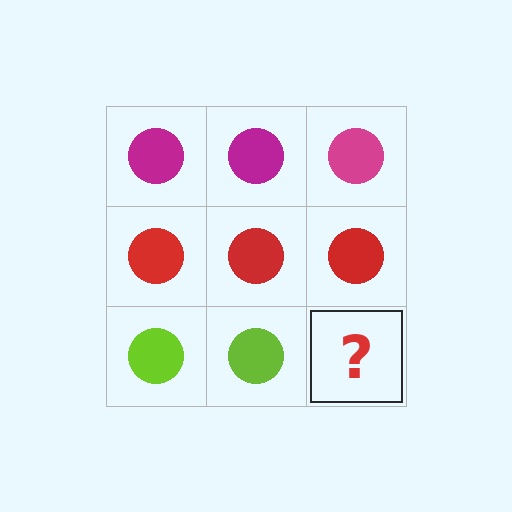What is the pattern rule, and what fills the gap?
The rule is that each row has a consistent color. The gap should be filled with a lime circle.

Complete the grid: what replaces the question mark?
The question mark should be replaced with a lime circle.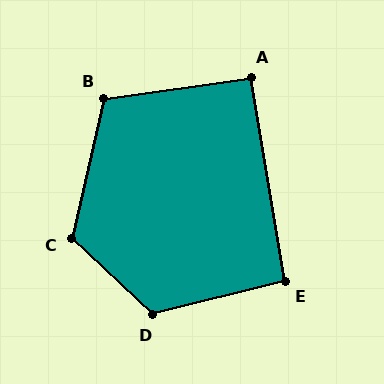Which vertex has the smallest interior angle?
A, at approximately 91 degrees.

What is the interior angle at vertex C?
Approximately 121 degrees (obtuse).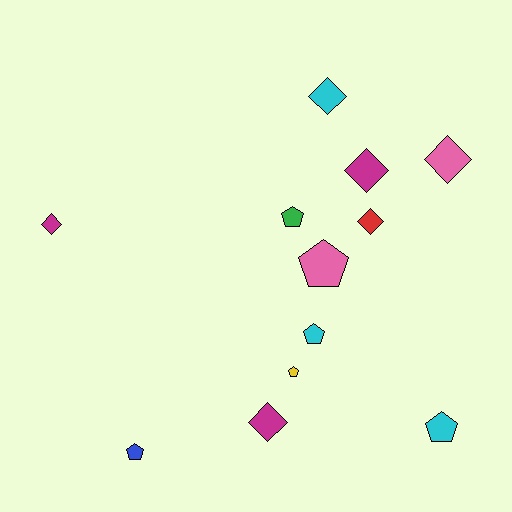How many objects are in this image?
There are 12 objects.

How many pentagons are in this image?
There are 6 pentagons.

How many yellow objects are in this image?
There is 1 yellow object.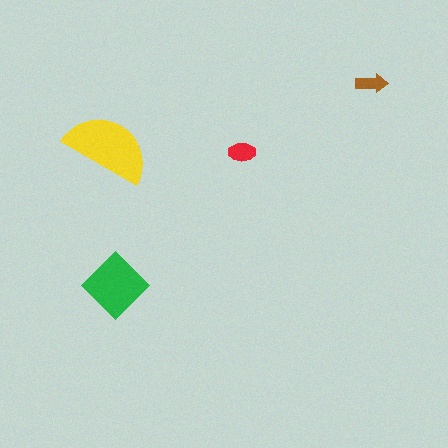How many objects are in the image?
There are 4 objects in the image.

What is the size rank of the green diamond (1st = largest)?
2nd.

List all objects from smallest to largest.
The brown arrow, the red ellipse, the green diamond, the yellow semicircle.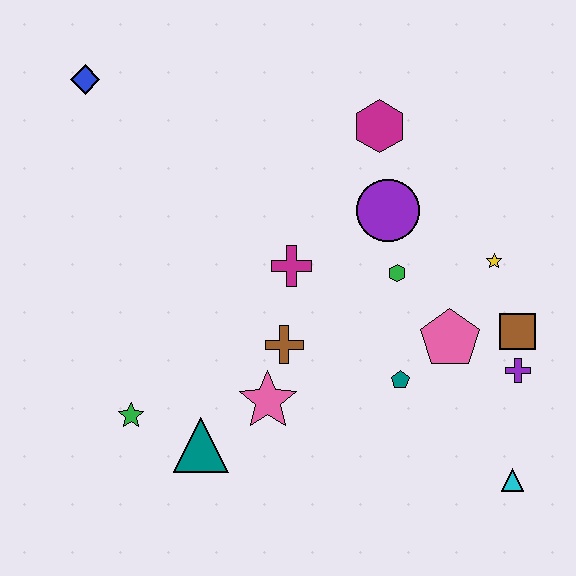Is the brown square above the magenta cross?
No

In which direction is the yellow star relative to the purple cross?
The yellow star is above the purple cross.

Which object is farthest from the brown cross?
The blue diamond is farthest from the brown cross.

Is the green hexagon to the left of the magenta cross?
No